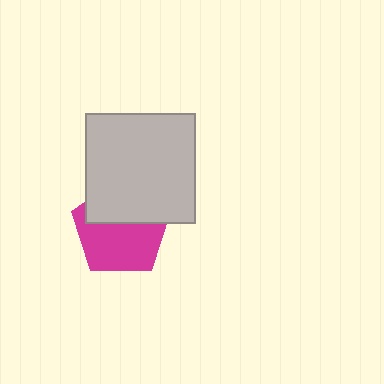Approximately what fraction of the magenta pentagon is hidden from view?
Roughly 41% of the magenta pentagon is hidden behind the light gray square.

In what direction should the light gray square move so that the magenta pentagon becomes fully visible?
The light gray square should move up. That is the shortest direction to clear the overlap and leave the magenta pentagon fully visible.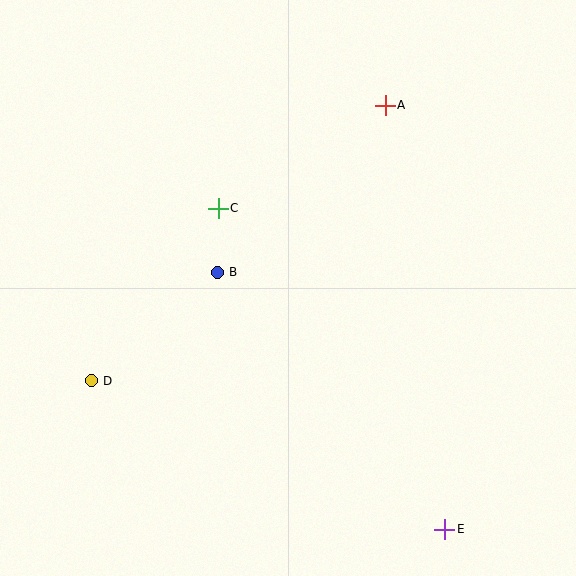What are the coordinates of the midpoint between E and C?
The midpoint between E and C is at (332, 369).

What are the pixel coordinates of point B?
Point B is at (217, 272).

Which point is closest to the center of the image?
Point B at (217, 272) is closest to the center.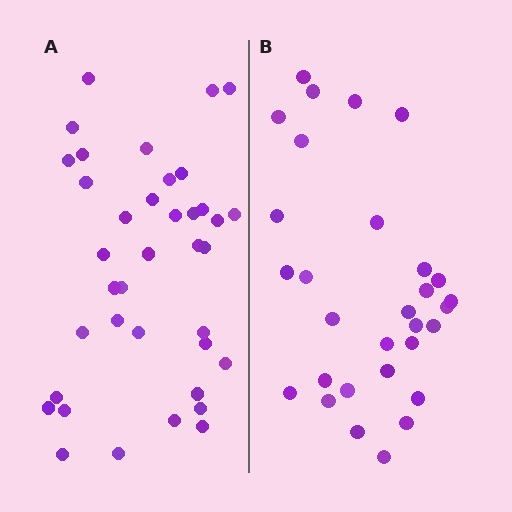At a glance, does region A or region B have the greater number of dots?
Region A (the left region) has more dots.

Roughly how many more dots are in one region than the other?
Region A has roughly 8 or so more dots than region B.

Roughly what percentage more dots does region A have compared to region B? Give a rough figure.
About 25% more.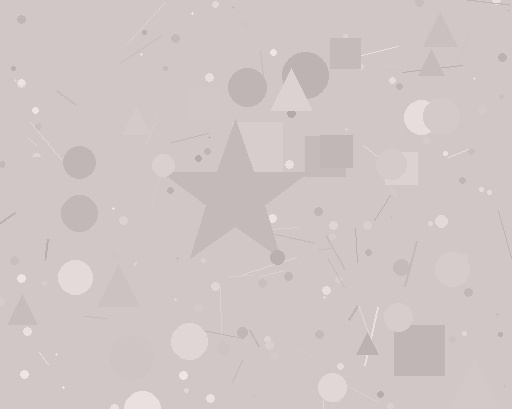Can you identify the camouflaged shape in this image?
The camouflaged shape is a star.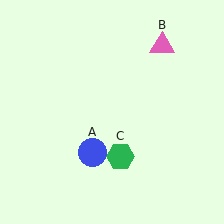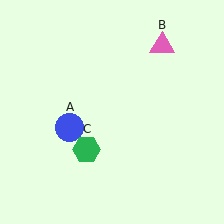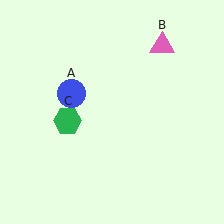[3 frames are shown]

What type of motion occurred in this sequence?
The blue circle (object A), green hexagon (object C) rotated clockwise around the center of the scene.